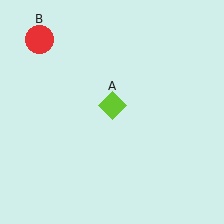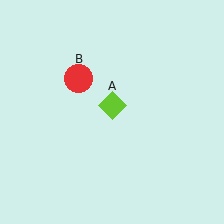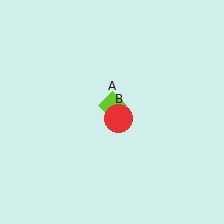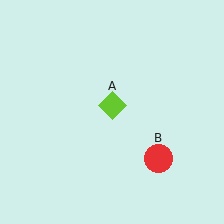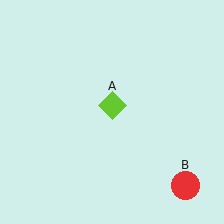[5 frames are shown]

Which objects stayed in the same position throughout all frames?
Lime diamond (object A) remained stationary.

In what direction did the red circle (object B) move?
The red circle (object B) moved down and to the right.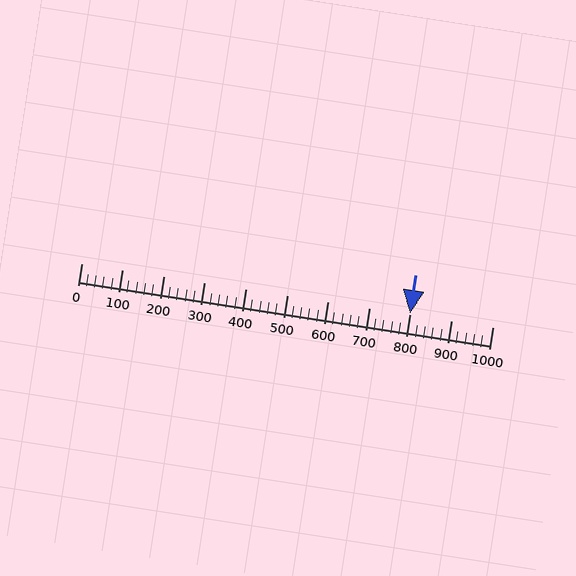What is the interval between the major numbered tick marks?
The major tick marks are spaced 100 units apart.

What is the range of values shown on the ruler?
The ruler shows values from 0 to 1000.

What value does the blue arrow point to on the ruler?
The blue arrow points to approximately 800.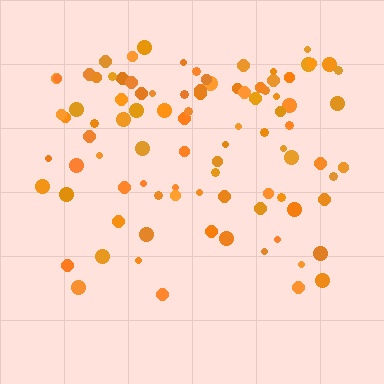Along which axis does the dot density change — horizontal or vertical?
Vertical.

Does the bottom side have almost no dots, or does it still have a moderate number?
Still a moderate number, just noticeably fewer than the top.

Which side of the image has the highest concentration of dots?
The top.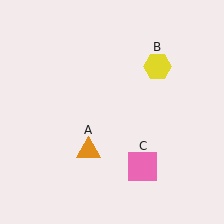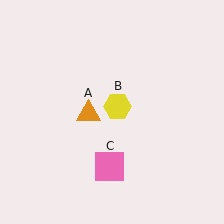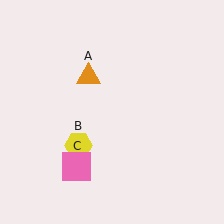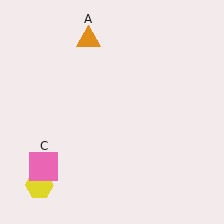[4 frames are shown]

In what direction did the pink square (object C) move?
The pink square (object C) moved left.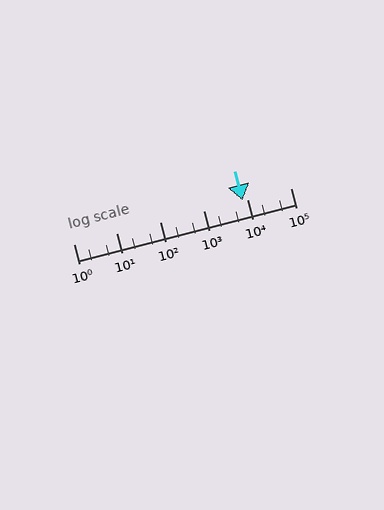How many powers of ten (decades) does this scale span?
The scale spans 5 decades, from 1 to 100000.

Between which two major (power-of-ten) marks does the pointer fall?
The pointer is between 1000 and 10000.